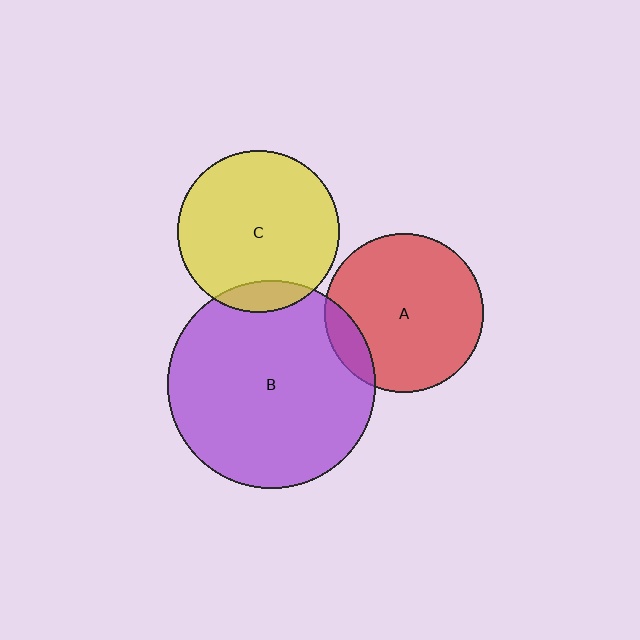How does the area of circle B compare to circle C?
Approximately 1.7 times.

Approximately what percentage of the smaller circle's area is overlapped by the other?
Approximately 10%.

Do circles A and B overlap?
Yes.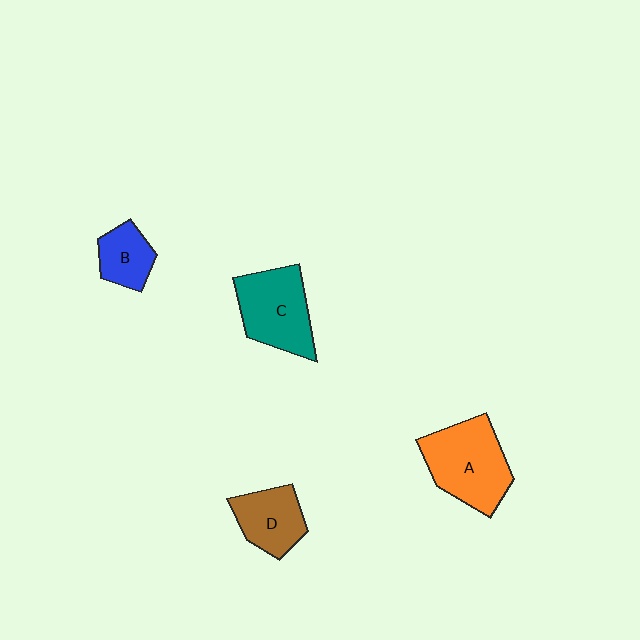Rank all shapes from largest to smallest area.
From largest to smallest: A (orange), C (teal), D (brown), B (blue).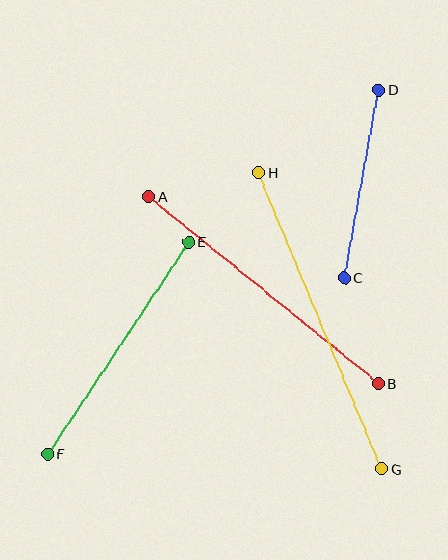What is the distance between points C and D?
The distance is approximately 191 pixels.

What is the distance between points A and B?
The distance is approximately 297 pixels.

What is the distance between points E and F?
The distance is approximately 255 pixels.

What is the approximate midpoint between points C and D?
The midpoint is at approximately (362, 184) pixels.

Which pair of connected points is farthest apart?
Points G and H are farthest apart.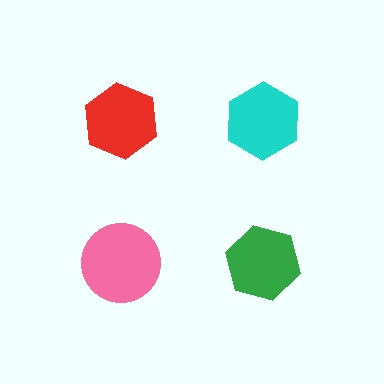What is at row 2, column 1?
A pink circle.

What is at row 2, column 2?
A green hexagon.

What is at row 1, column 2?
A cyan hexagon.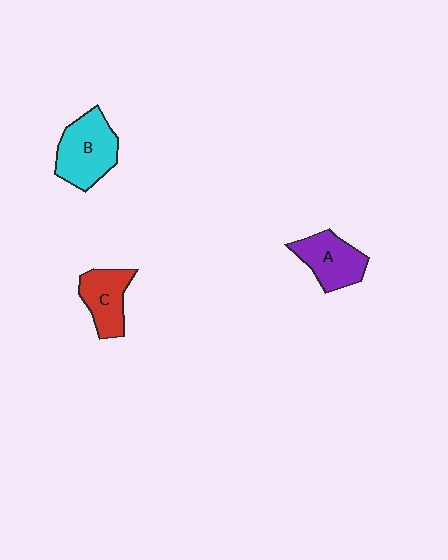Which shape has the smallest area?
Shape C (red).